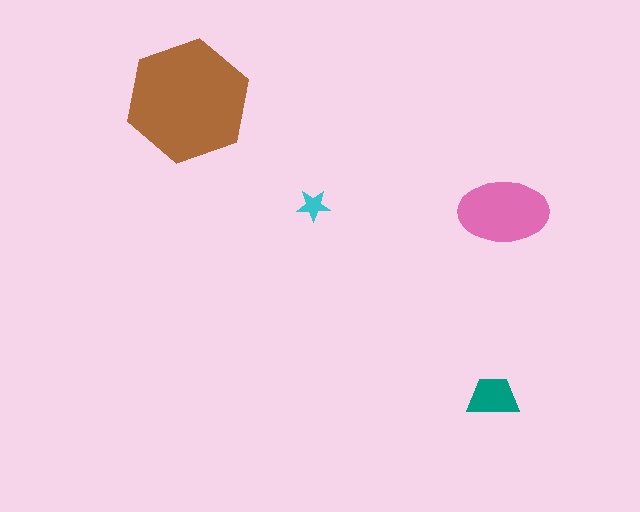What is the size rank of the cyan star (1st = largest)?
4th.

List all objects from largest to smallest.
The brown hexagon, the pink ellipse, the teal trapezoid, the cyan star.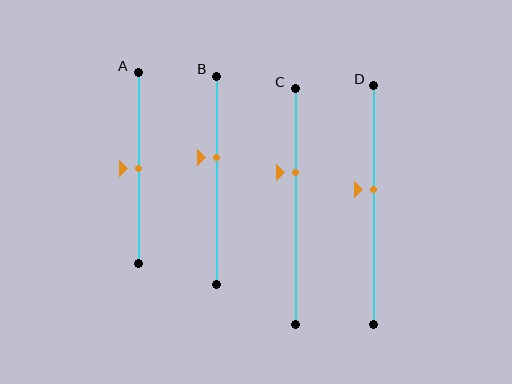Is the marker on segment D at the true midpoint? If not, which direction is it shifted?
No, the marker on segment D is shifted upward by about 7% of the segment length.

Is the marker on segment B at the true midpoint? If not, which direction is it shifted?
No, the marker on segment B is shifted upward by about 11% of the segment length.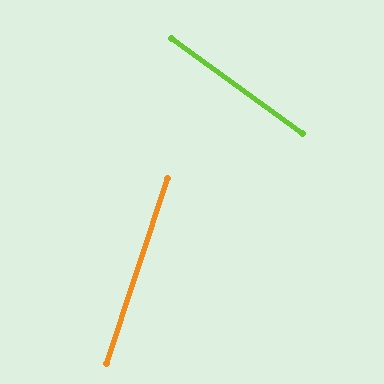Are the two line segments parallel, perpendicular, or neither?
Neither parallel nor perpendicular — they differ by about 72°.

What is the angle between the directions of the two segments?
Approximately 72 degrees.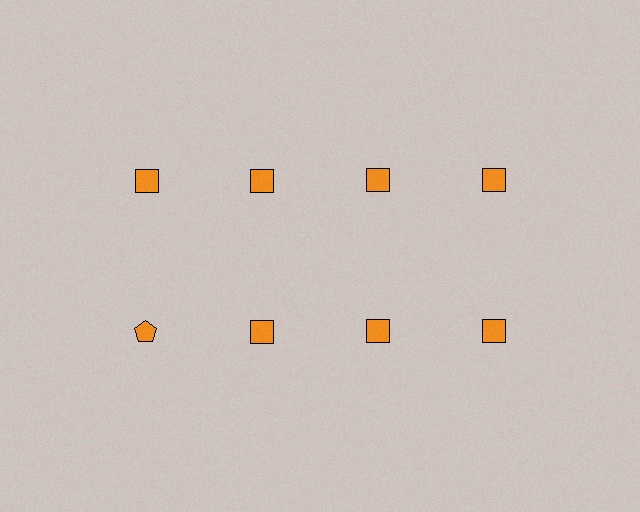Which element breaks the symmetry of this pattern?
The orange pentagon in the second row, leftmost column breaks the symmetry. All other shapes are orange squares.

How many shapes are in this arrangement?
There are 8 shapes arranged in a grid pattern.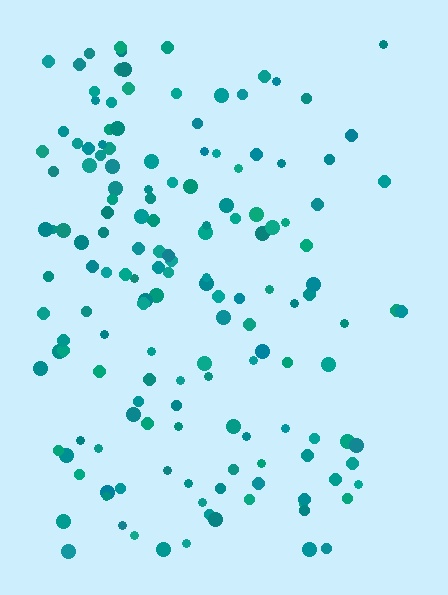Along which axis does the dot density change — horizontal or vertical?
Horizontal.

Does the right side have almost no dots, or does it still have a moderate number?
Still a moderate number, just noticeably fewer than the left.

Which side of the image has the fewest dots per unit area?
The right.